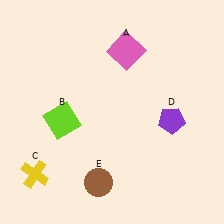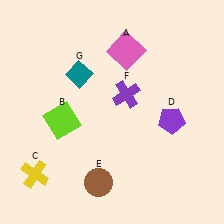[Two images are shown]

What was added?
A purple cross (F), a teal diamond (G) were added in Image 2.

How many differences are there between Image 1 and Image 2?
There are 2 differences between the two images.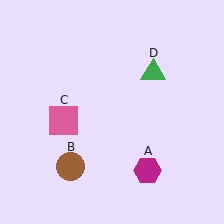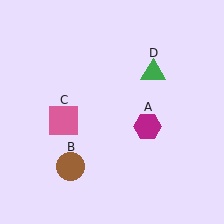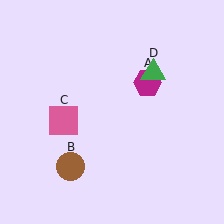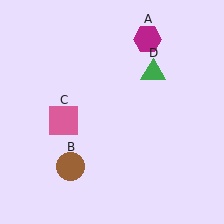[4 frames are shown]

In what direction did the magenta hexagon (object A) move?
The magenta hexagon (object A) moved up.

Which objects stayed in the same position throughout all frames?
Brown circle (object B) and pink square (object C) and green triangle (object D) remained stationary.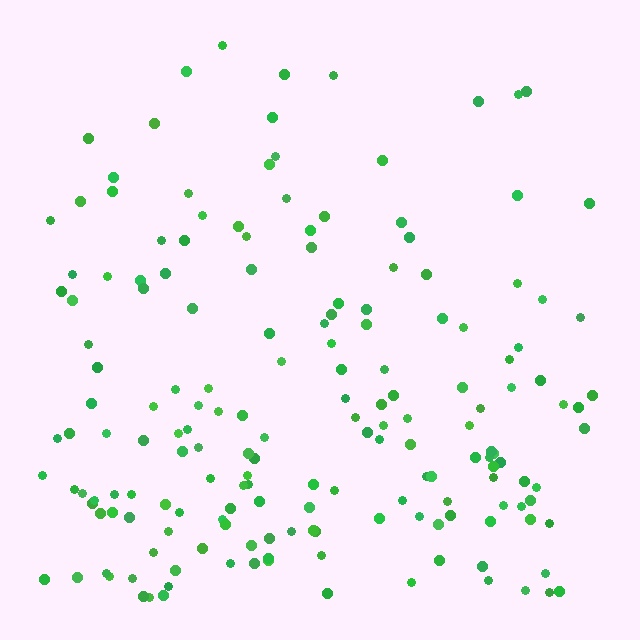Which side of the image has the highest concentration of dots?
The bottom.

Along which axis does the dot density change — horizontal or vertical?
Vertical.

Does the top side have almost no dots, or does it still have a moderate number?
Still a moderate number, just noticeably fewer than the bottom.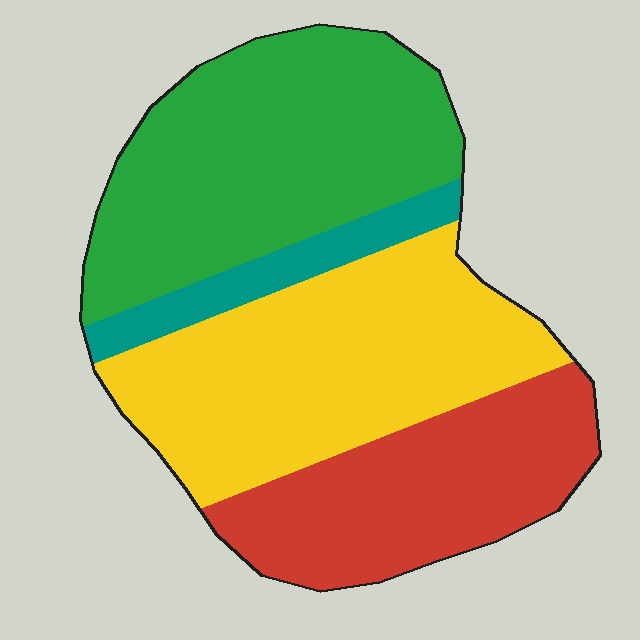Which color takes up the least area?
Teal, at roughly 10%.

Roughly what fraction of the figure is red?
Red takes up about one quarter (1/4) of the figure.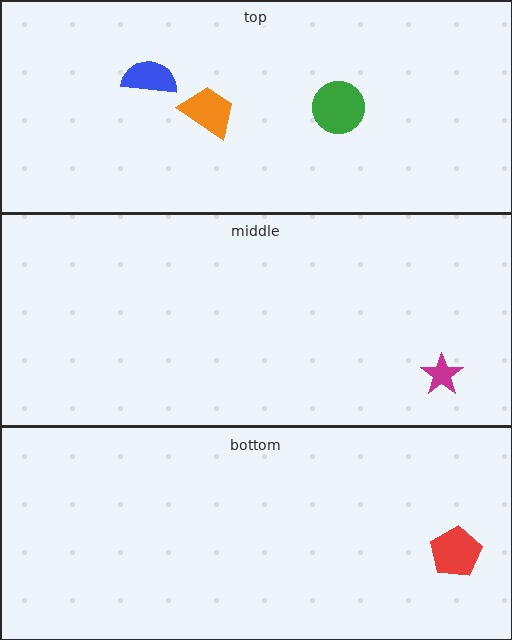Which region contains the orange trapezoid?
The top region.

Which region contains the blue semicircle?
The top region.